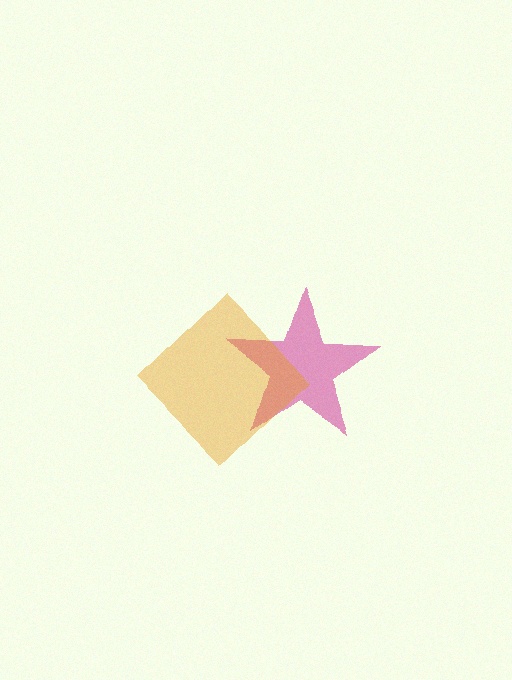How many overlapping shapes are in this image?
There are 2 overlapping shapes in the image.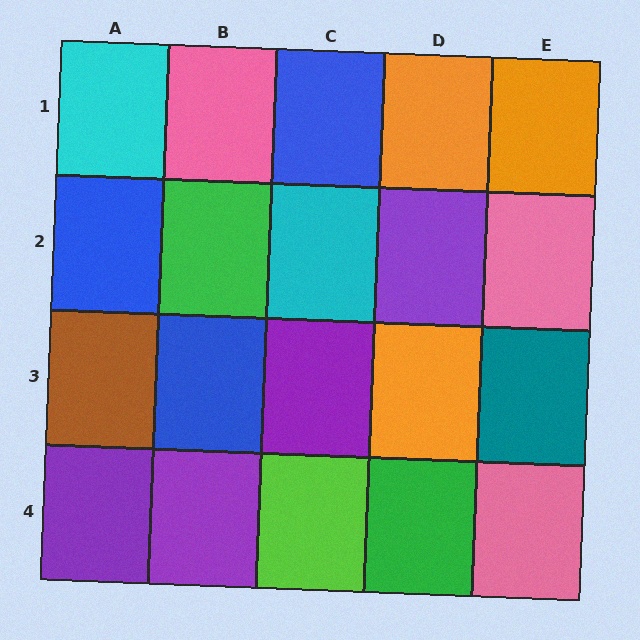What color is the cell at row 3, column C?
Purple.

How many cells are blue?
3 cells are blue.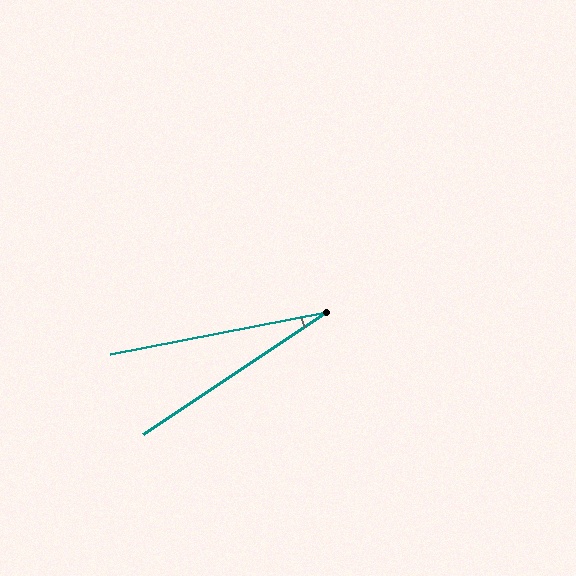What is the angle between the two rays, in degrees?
Approximately 23 degrees.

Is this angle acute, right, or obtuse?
It is acute.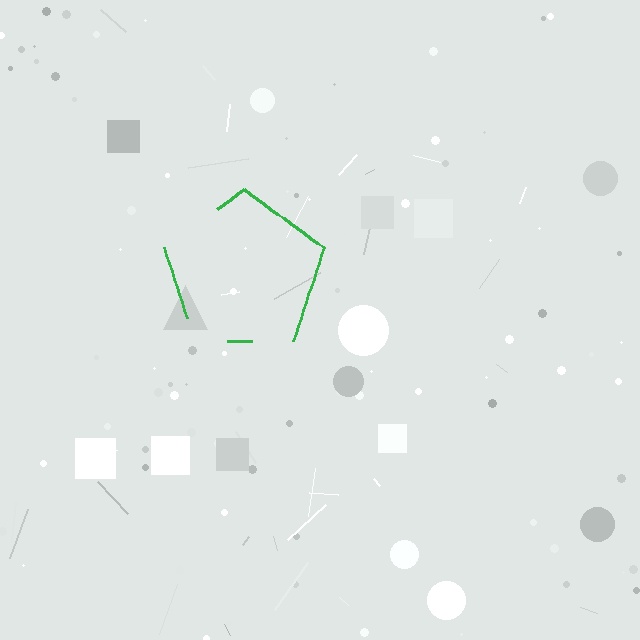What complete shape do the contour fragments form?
The contour fragments form a pentagon.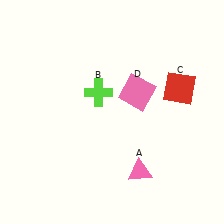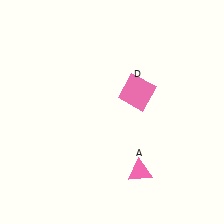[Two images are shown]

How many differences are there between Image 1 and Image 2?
There are 2 differences between the two images.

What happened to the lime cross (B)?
The lime cross (B) was removed in Image 2. It was in the top-left area of Image 1.